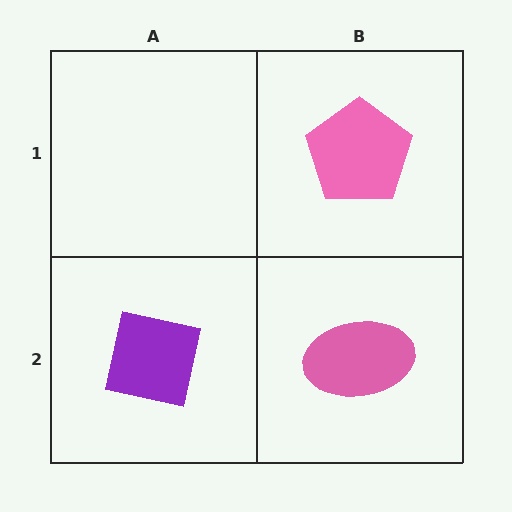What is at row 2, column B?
A pink ellipse.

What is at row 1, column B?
A pink pentagon.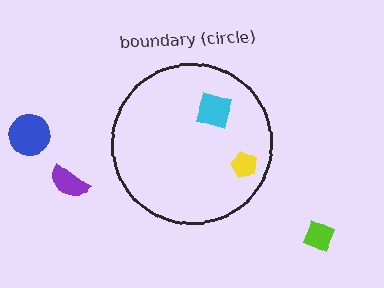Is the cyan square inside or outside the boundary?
Inside.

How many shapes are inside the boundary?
2 inside, 3 outside.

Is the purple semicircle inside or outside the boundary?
Outside.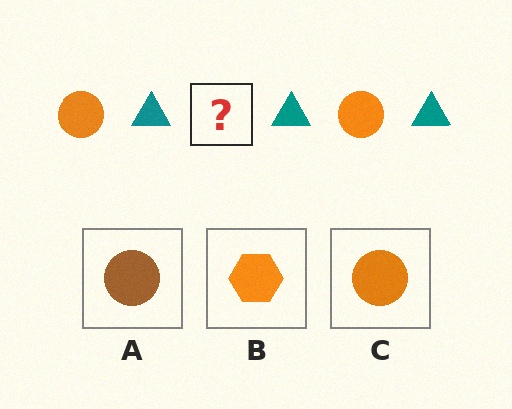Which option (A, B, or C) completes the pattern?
C.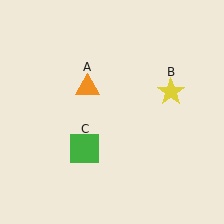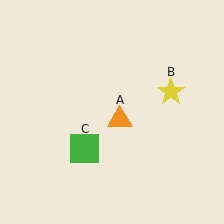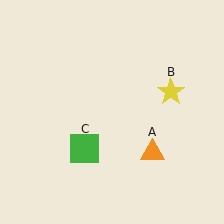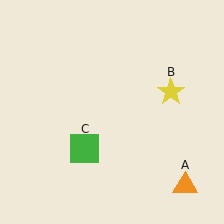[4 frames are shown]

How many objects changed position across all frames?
1 object changed position: orange triangle (object A).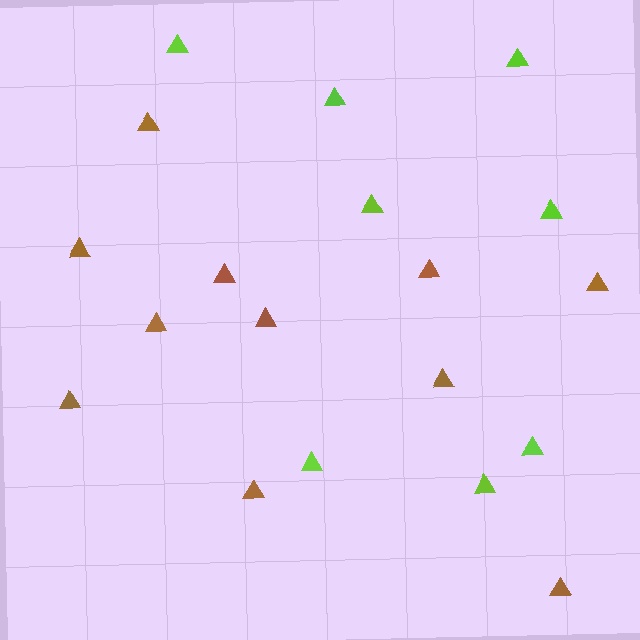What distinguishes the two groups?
There are 2 groups: one group of brown triangles (11) and one group of lime triangles (8).